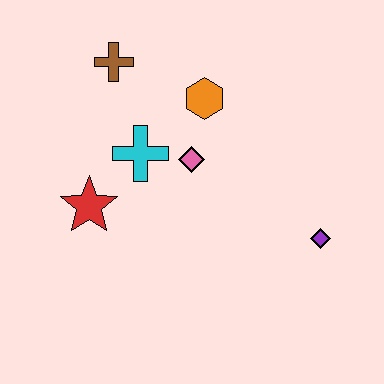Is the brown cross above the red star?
Yes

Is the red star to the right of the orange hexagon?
No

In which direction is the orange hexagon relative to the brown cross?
The orange hexagon is to the right of the brown cross.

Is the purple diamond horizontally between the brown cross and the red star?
No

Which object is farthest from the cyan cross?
The purple diamond is farthest from the cyan cross.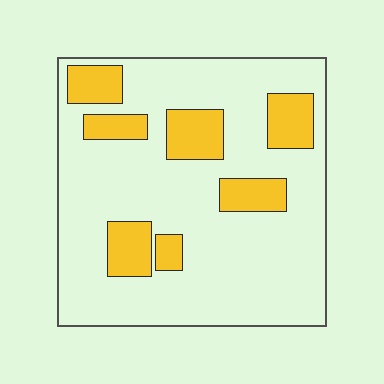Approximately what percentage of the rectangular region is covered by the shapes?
Approximately 20%.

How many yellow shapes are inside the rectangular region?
7.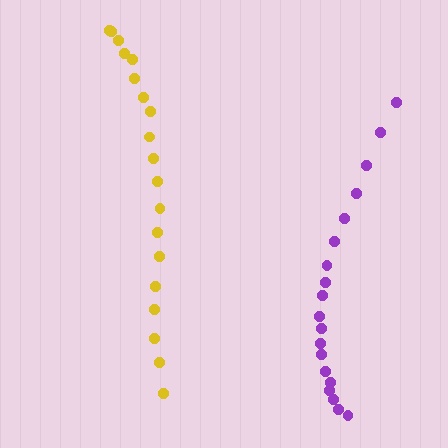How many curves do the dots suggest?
There are 2 distinct paths.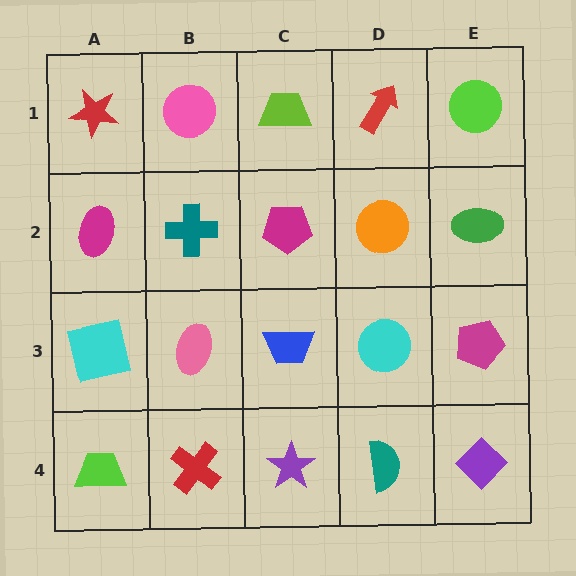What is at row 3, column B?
A pink ellipse.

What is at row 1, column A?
A red star.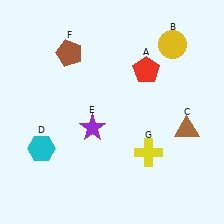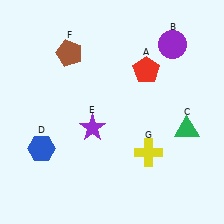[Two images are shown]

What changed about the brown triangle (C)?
In Image 1, C is brown. In Image 2, it changed to green.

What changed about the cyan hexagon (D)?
In Image 1, D is cyan. In Image 2, it changed to blue.